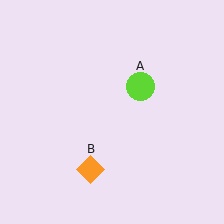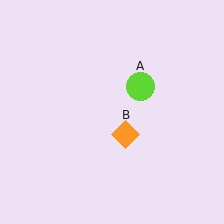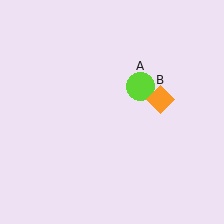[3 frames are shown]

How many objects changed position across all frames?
1 object changed position: orange diamond (object B).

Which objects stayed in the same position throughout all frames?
Lime circle (object A) remained stationary.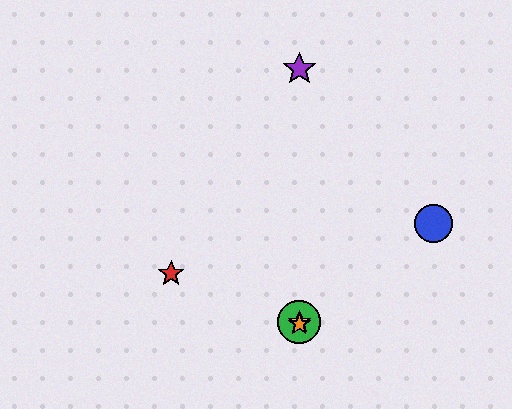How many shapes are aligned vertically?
4 shapes (the green circle, the yellow star, the purple star, the orange star) are aligned vertically.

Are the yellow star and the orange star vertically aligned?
Yes, both are at x≈299.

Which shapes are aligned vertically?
The green circle, the yellow star, the purple star, the orange star are aligned vertically.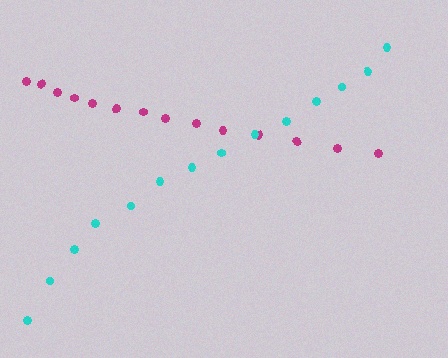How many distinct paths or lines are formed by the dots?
There are 2 distinct paths.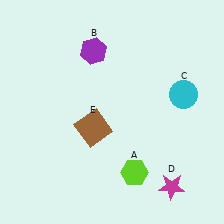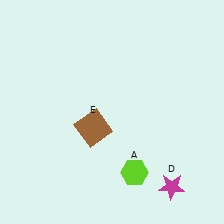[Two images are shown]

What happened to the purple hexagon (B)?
The purple hexagon (B) was removed in Image 2. It was in the top-left area of Image 1.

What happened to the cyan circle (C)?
The cyan circle (C) was removed in Image 2. It was in the top-right area of Image 1.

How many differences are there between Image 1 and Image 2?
There are 2 differences between the two images.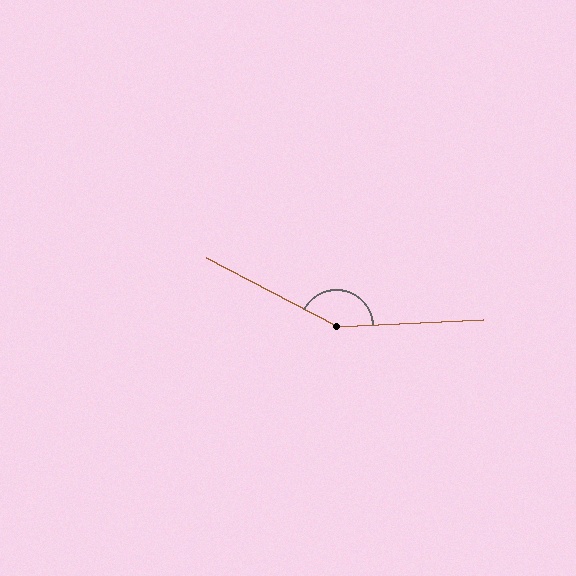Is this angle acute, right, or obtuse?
It is obtuse.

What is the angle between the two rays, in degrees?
Approximately 150 degrees.